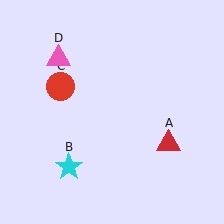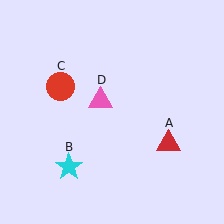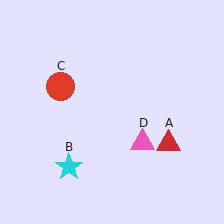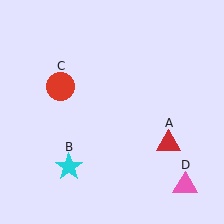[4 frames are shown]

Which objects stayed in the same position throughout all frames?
Red triangle (object A) and cyan star (object B) and red circle (object C) remained stationary.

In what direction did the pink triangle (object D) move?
The pink triangle (object D) moved down and to the right.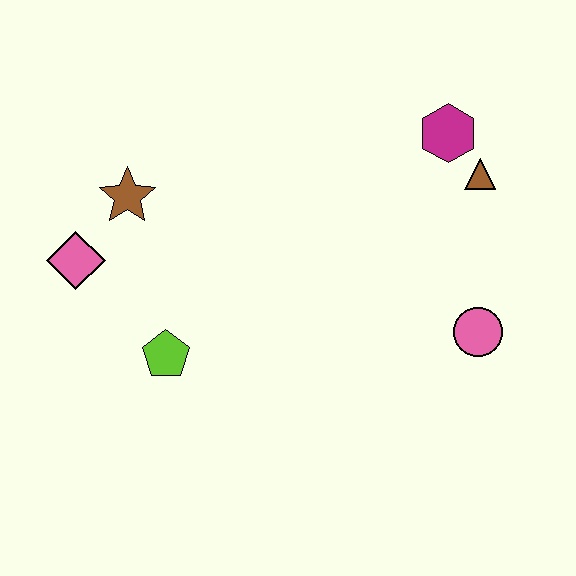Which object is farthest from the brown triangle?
The pink diamond is farthest from the brown triangle.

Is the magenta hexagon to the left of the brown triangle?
Yes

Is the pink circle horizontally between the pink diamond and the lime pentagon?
No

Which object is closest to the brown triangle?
The magenta hexagon is closest to the brown triangle.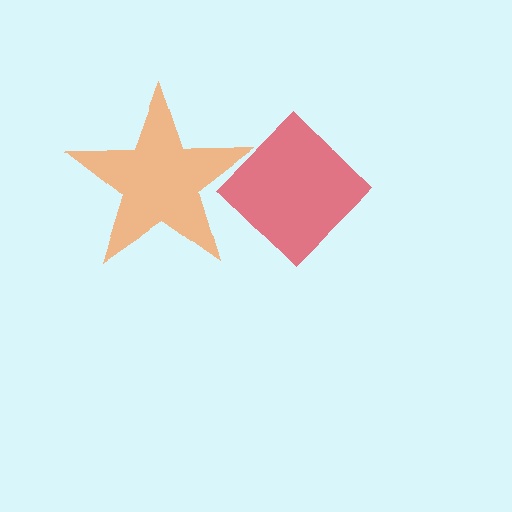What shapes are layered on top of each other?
The layered shapes are: a red diamond, an orange star.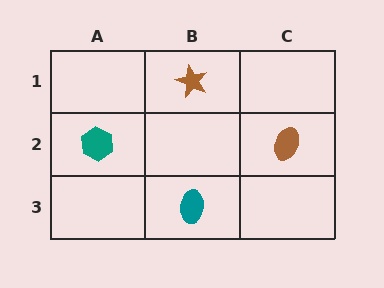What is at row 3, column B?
A teal ellipse.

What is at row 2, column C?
A brown ellipse.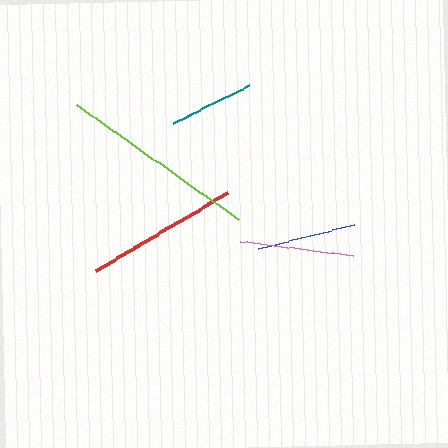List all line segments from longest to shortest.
From longest to shortest: lime, red, pink, blue, teal.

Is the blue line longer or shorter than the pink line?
The pink line is longer than the blue line.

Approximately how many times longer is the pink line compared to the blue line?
The pink line is approximately 1.1 times the length of the blue line.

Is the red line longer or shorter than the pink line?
The red line is longer than the pink line.